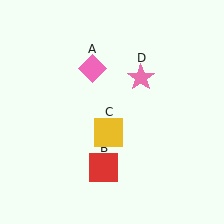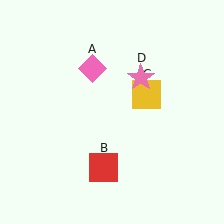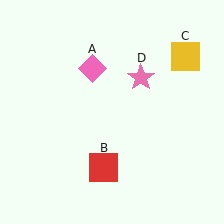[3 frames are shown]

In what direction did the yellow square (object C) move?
The yellow square (object C) moved up and to the right.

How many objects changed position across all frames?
1 object changed position: yellow square (object C).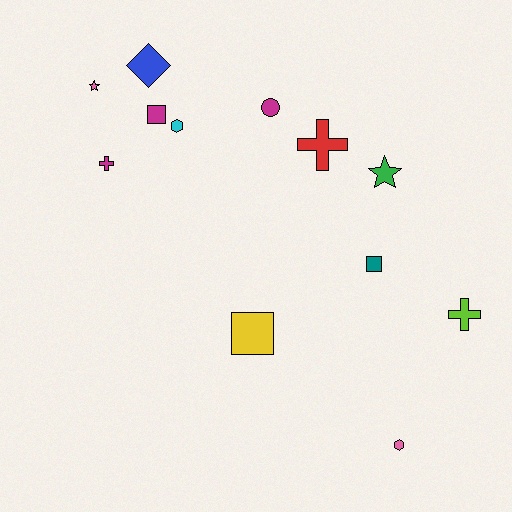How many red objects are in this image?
There is 1 red object.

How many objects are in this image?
There are 12 objects.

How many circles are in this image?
There is 1 circle.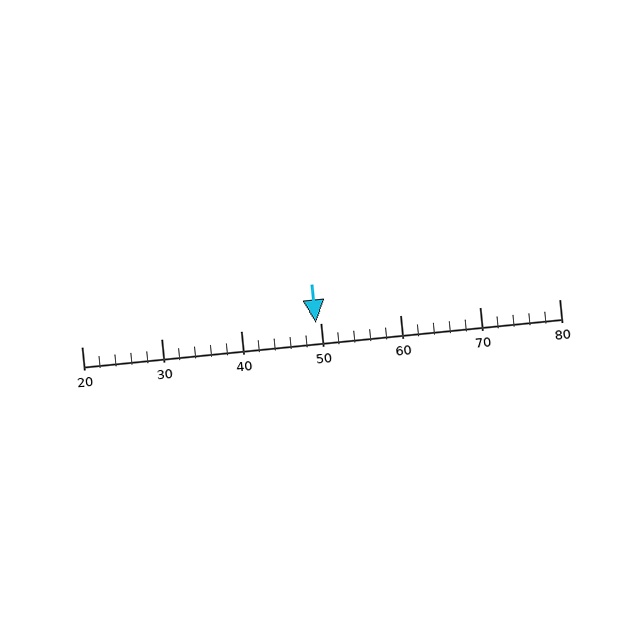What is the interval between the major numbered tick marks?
The major tick marks are spaced 10 units apart.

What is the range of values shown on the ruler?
The ruler shows values from 20 to 80.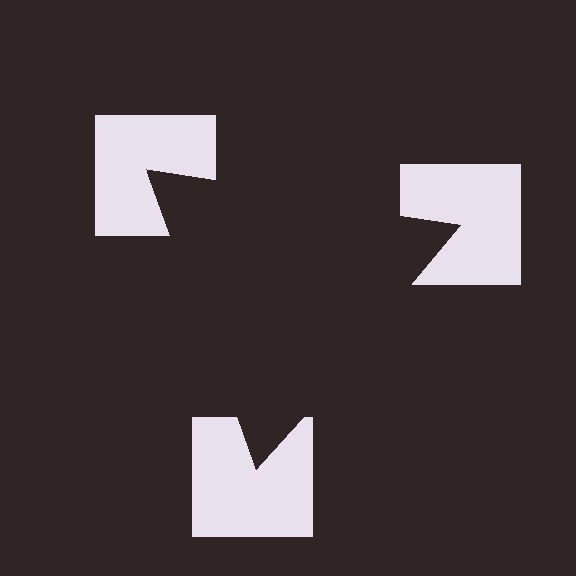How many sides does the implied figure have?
3 sides.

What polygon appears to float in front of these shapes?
An illusory triangle — its edges are inferred from the aligned wedge cuts in the notched squares, not physically drawn.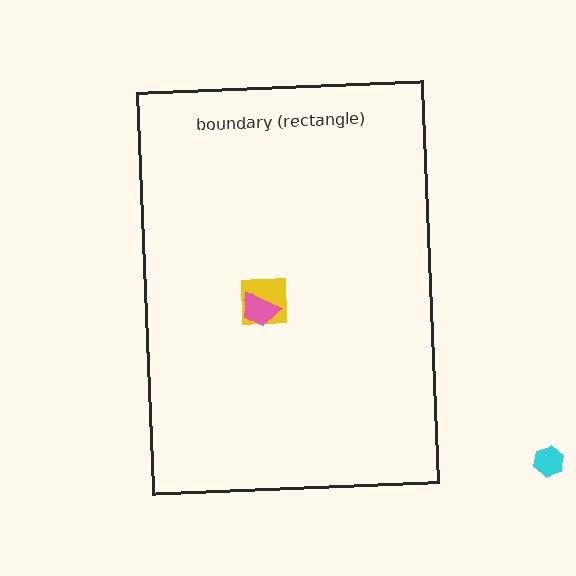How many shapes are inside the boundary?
2 inside, 1 outside.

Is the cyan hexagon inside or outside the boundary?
Outside.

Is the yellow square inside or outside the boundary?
Inside.